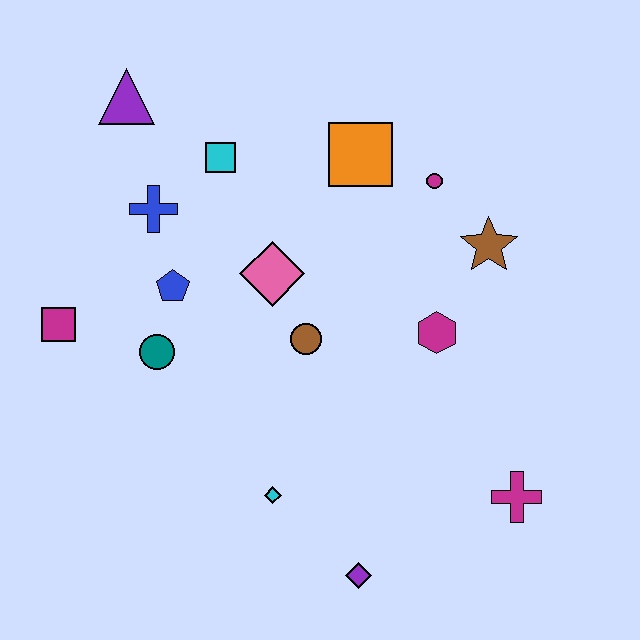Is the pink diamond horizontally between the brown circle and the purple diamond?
No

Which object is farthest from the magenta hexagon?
The purple triangle is farthest from the magenta hexagon.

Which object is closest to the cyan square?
The blue cross is closest to the cyan square.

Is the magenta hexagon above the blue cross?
No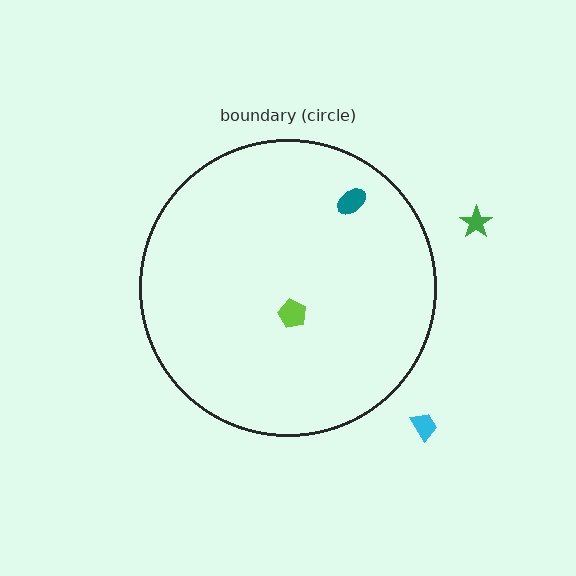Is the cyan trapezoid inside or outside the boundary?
Outside.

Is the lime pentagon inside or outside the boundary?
Inside.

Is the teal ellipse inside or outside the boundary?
Inside.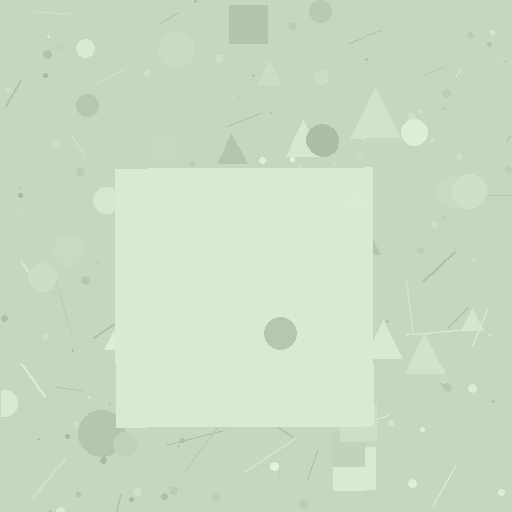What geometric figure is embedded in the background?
A square is embedded in the background.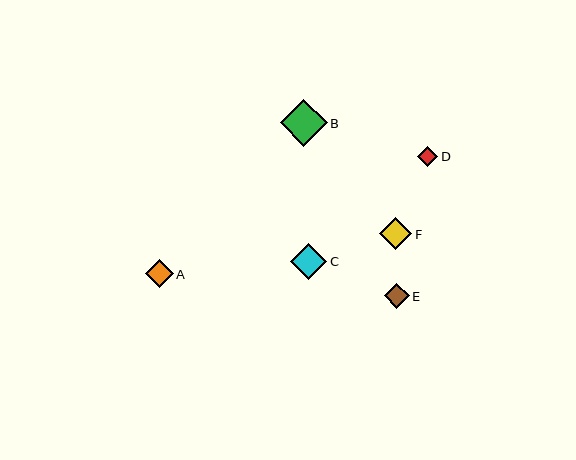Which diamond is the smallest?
Diamond D is the smallest with a size of approximately 20 pixels.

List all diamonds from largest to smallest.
From largest to smallest: B, C, F, A, E, D.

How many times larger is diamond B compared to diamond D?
Diamond B is approximately 2.4 times the size of diamond D.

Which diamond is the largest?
Diamond B is the largest with a size of approximately 47 pixels.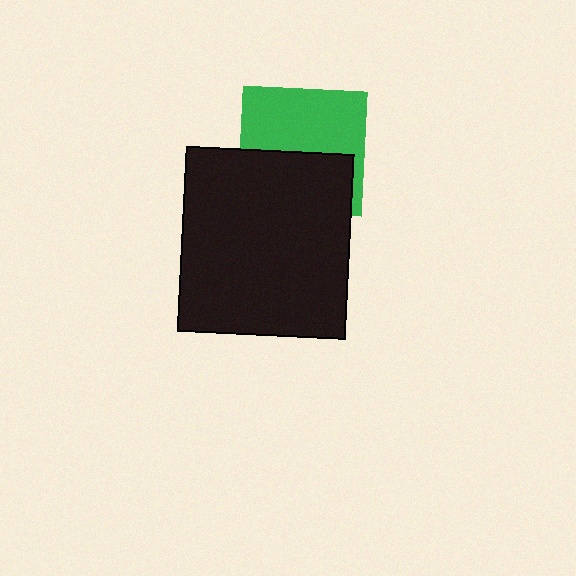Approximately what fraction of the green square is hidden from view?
Roughly 45% of the green square is hidden behind the black rectangle.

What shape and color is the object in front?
The object in front is a black rectangle.